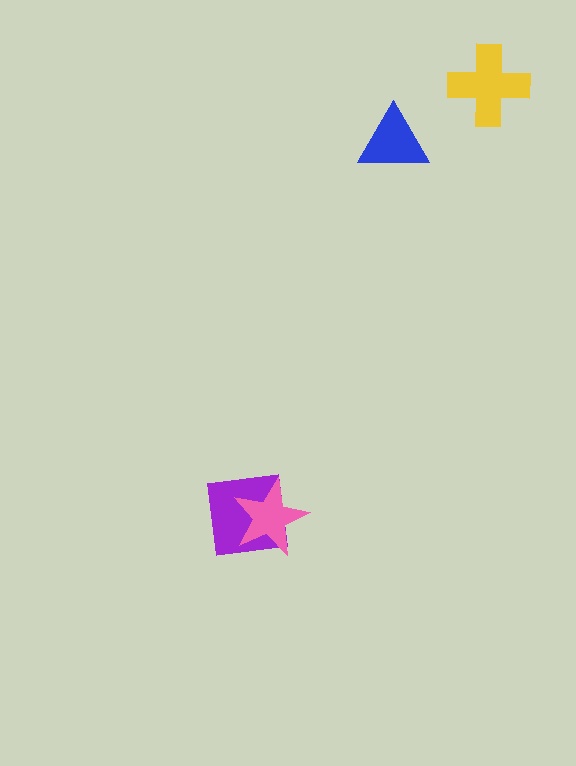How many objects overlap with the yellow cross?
0 objects overlap with the yellow cross.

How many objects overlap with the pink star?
1 object overlaps with the pink star.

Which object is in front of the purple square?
The pink star is in front of the purple square.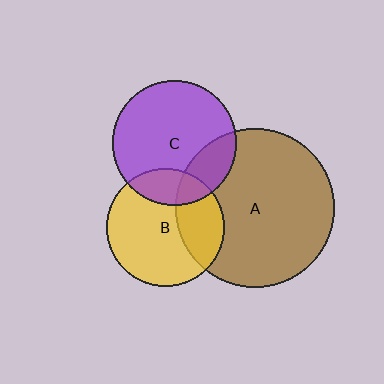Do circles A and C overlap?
Yes.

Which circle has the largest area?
Circle A (brown).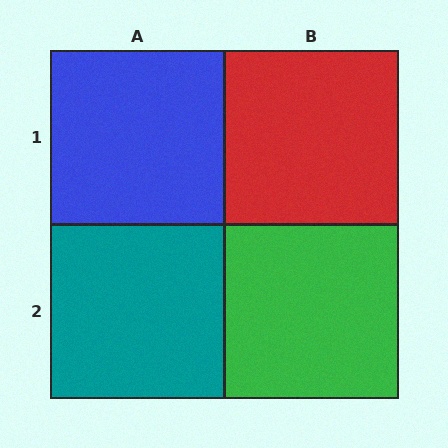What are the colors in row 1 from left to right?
Blue, red.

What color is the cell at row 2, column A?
Teal.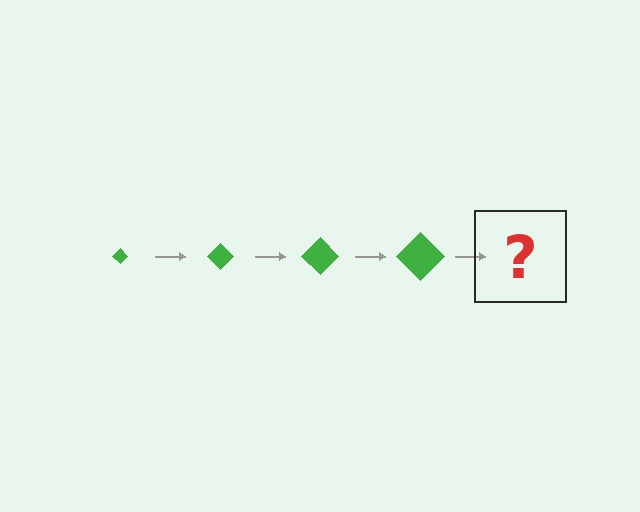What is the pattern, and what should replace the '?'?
The pattern is that the diamond gets progressively larger each step. The '?' should be a green diamond, larger than the previous one.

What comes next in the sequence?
The next element should be a green diamond, larger than the previous one.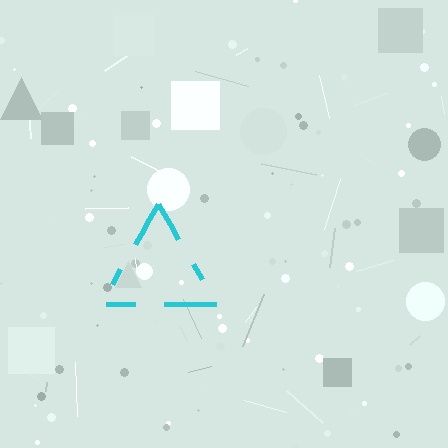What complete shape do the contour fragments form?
The contour fragments form a triangle.